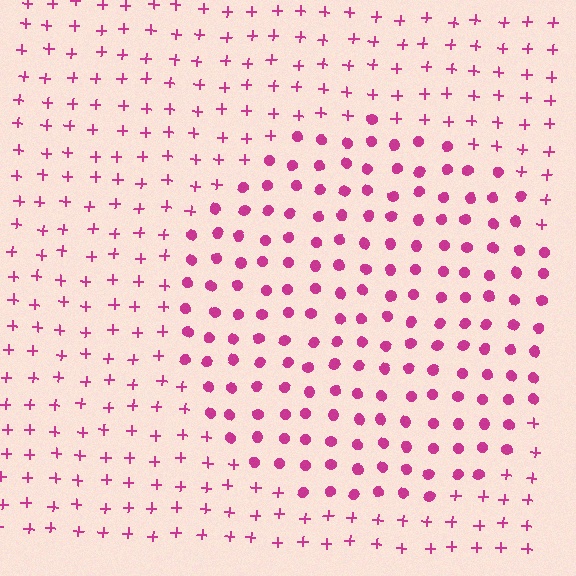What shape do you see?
I see a circle.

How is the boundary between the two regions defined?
The boundary is defined by a change in element shape: circles inside vs. plus signs outside. All elements share the same color and spacing.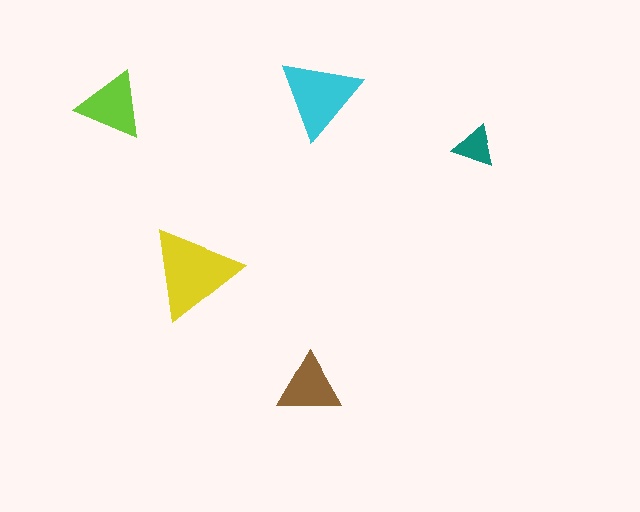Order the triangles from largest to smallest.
the yellow one, the cyan one, the lime one, the brown one, the teal one.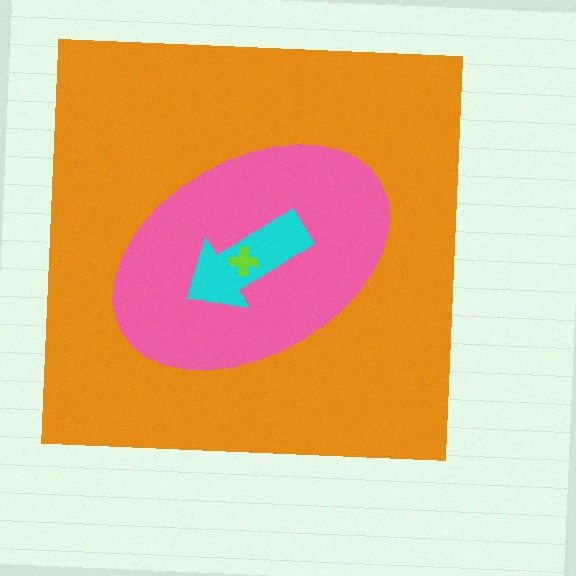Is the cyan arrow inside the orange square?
Yes.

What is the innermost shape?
The lime cross.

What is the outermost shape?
The orange square.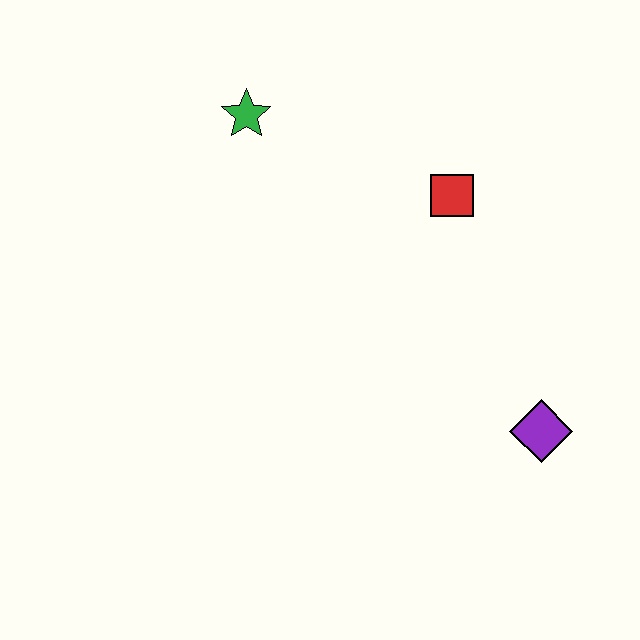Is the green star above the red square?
Yes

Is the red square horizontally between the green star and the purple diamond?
Yes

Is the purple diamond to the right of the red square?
Yes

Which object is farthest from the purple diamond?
The green star is farthest from the purple diamond.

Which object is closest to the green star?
The red square is closest to the green star.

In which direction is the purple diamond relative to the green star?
The purple diamond is below the green star.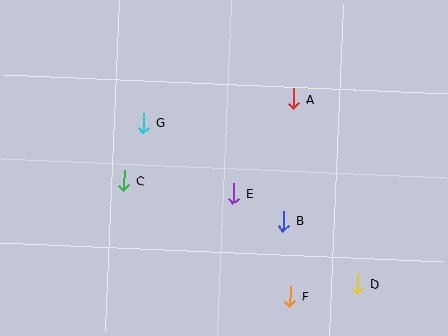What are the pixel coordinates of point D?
Point D is at (358, 284).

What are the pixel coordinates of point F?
Point F is at (290, 296).